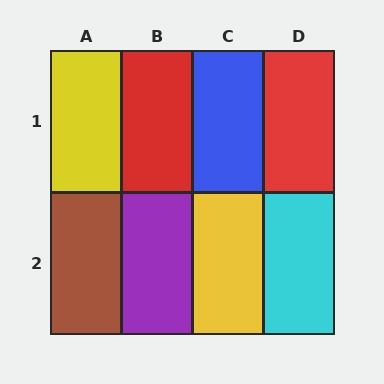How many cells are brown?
1 cell is brown.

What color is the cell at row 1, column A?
Yellow.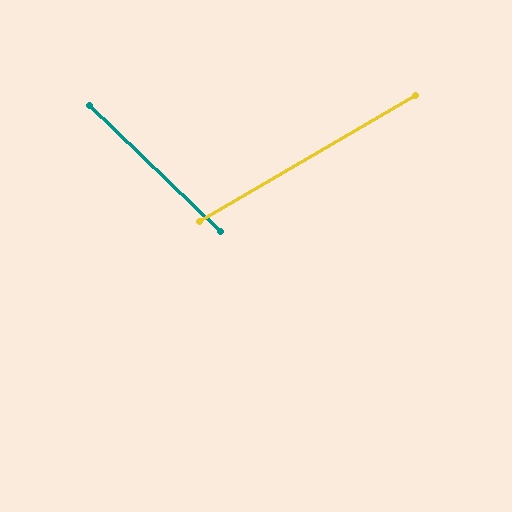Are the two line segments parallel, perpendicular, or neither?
Neither parallel nor perpendicular — they differ by about 74°.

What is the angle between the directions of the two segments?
Approximately 74 degrees.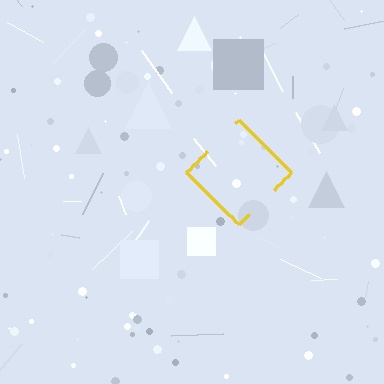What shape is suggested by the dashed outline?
The dashed outline suggests a diamond.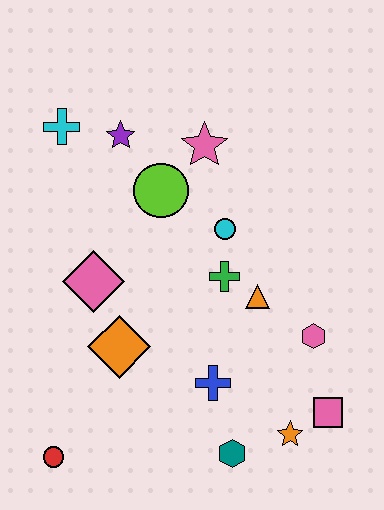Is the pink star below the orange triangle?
No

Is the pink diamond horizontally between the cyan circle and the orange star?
No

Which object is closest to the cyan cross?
The purple star is closest to the cyan cross.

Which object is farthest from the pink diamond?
The pink square is farthest from the pink diamond.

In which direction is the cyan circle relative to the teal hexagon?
The cyan circle is above the teal hexagon.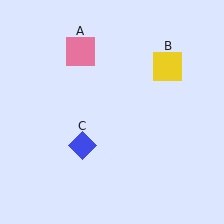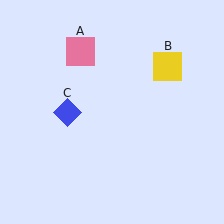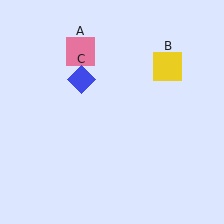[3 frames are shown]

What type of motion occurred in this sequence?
The blue diamond (object C) rotated clockwise around the center of the scene.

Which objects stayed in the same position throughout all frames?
Pink square (object A) and yellow square (object B) remained stationary.